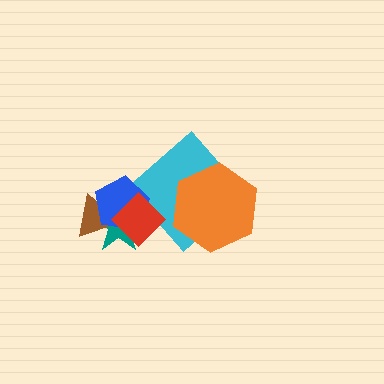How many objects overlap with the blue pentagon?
3 objects overlap with the blue pentagon.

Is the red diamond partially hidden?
No, no other shape covers it.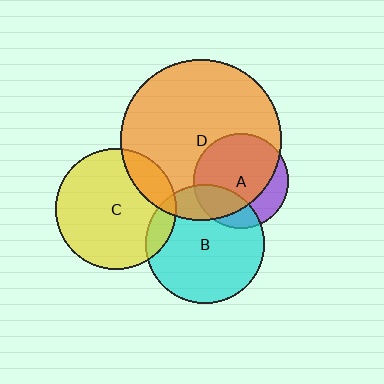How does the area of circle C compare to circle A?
Approximately 1.6 times.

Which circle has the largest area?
Circle D (orange).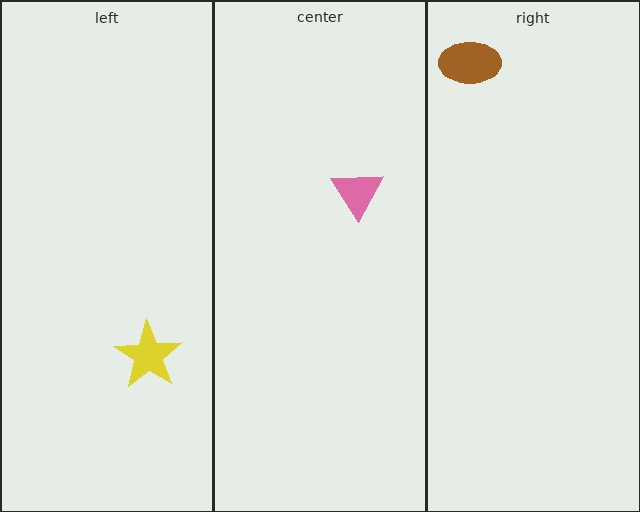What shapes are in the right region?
The brown ellipse.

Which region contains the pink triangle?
The center region.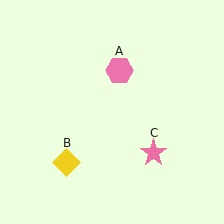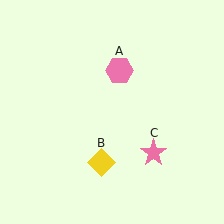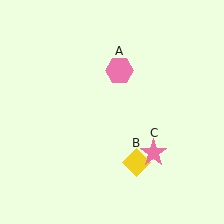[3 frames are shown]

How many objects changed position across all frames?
1 object changed position: yellow diamond (object B).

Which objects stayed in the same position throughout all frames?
Pink hexagon (object A) and pink star (object C) remained stationary.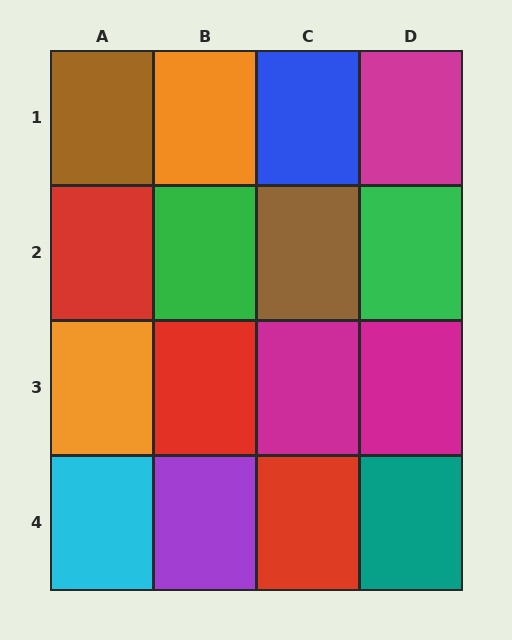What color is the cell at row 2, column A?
Red.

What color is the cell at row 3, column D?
Magenta.